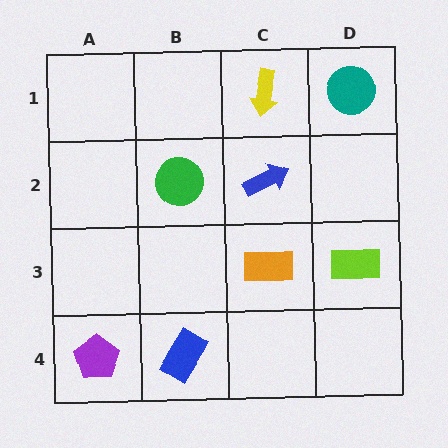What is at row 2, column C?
A blue arrow.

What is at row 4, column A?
A purple pentagon.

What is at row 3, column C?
An orange rectangle.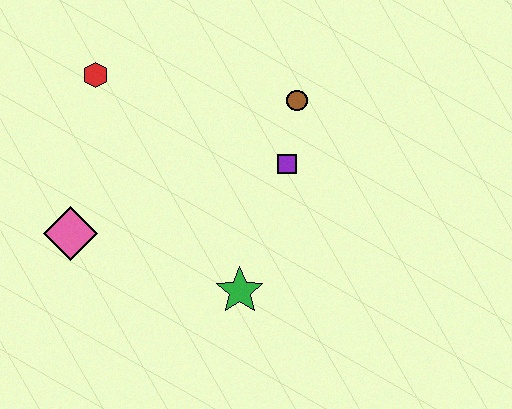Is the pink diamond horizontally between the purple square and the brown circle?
No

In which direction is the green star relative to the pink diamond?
The green star is to the right of the pink diamond.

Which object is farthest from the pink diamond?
The brown circle is farthest from the pink diamond.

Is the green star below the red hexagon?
Yes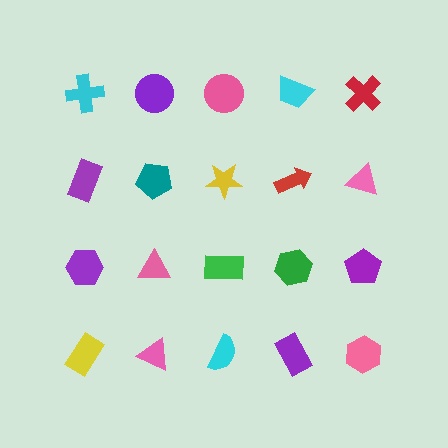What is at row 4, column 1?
A yellow rectangle.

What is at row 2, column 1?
A purple rectangle.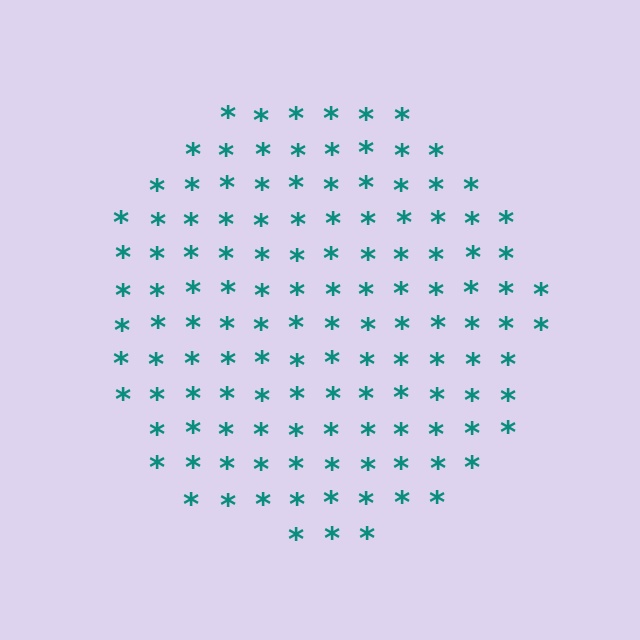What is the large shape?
The large shape is a circle.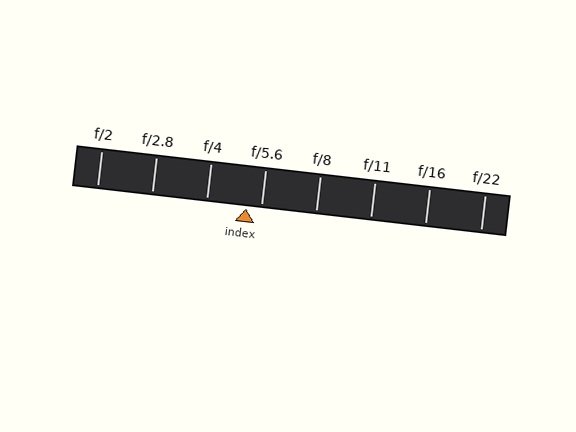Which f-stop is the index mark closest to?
The index mark is closest to f/5.6.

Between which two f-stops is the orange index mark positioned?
The index mark is between f/4 and f/5.6.